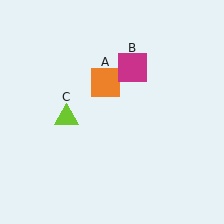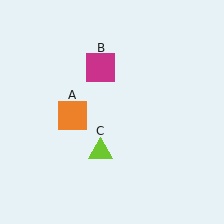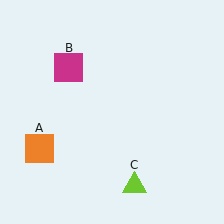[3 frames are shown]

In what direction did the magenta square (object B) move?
The magenta square (object B) moved left.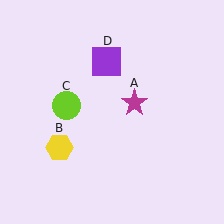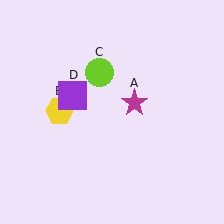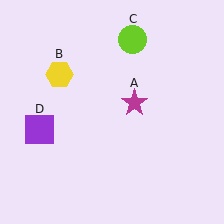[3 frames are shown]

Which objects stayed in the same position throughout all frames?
Magenta star (object A) remained stationary.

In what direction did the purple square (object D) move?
The purple square (object D) moved down and to the left.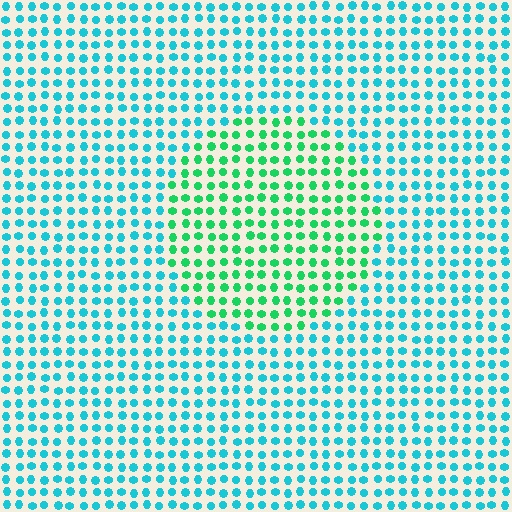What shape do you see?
I see a circle.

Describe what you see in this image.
The image is filled with small cyan elements in a uniform arrangement. A circle-shaped region is visible where the elements are tinted to a slightly different hue, forming a subtle color boundary.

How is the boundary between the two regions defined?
The boundary is defined purely by a slight shift in hue (about 42 degrees). Spacing, size, and orientation are identical on both sides.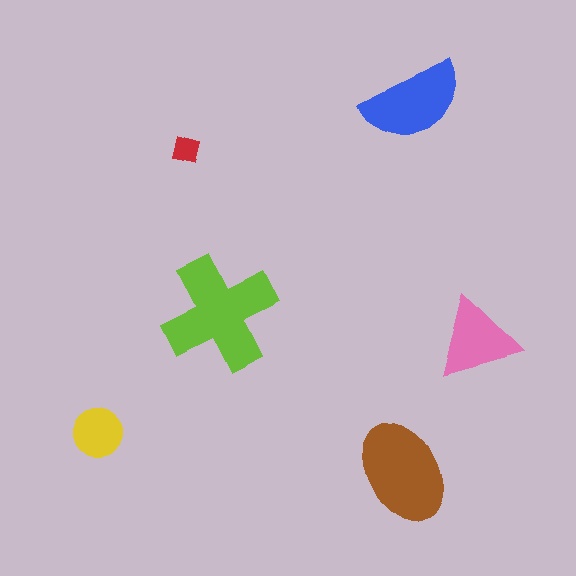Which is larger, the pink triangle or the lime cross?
The lime cross.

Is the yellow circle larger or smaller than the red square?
Larger.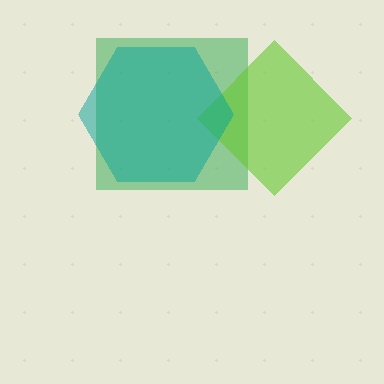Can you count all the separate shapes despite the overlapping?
Yes, there are 3 separate shapes.